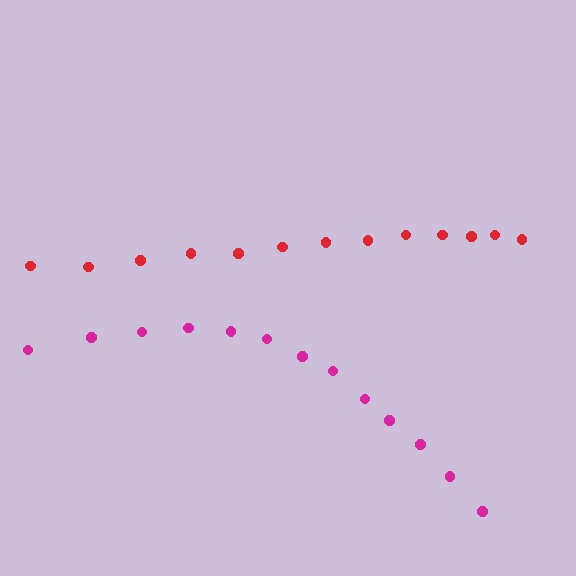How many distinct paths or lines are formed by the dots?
There are 2 distinct paths.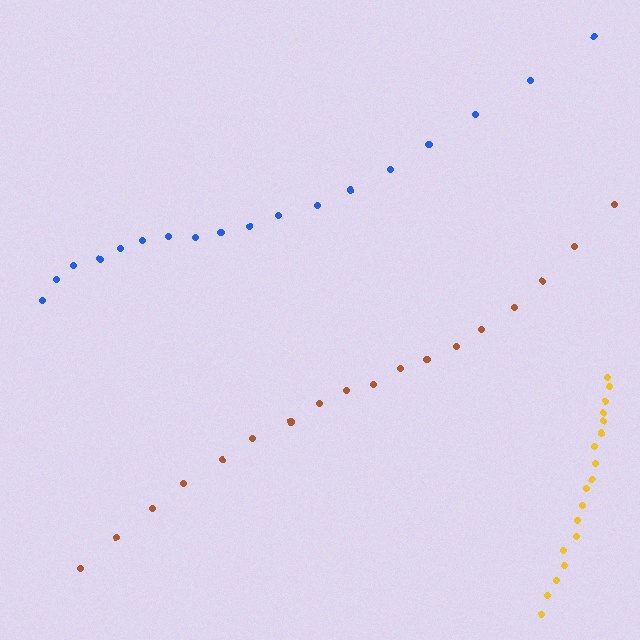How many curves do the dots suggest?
There are 3 distinct paths.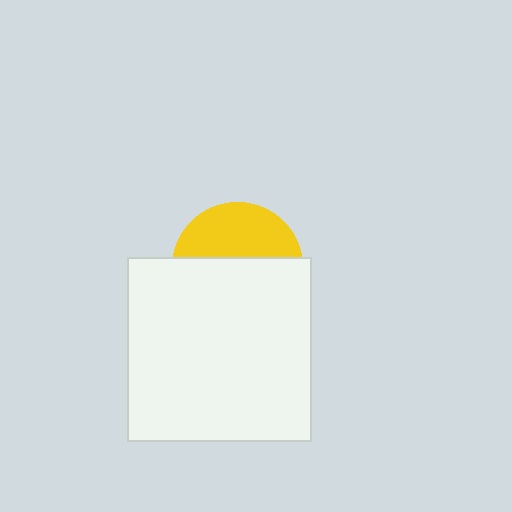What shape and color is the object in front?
The object in front is a white square.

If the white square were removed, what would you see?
You would see the complete yellow circle.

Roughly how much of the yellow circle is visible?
A small part of it is visible (roughly 41%).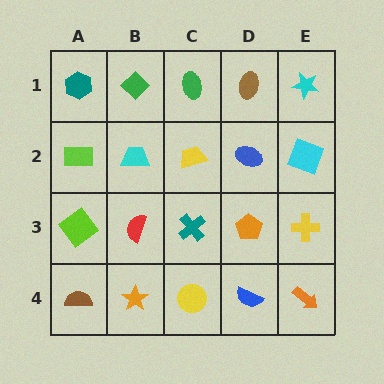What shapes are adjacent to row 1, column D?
A blue ellipse (row 2, column D), a green ellipse (row 1, column C), a cyan star (row 1, column E).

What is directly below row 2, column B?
A red semicircle.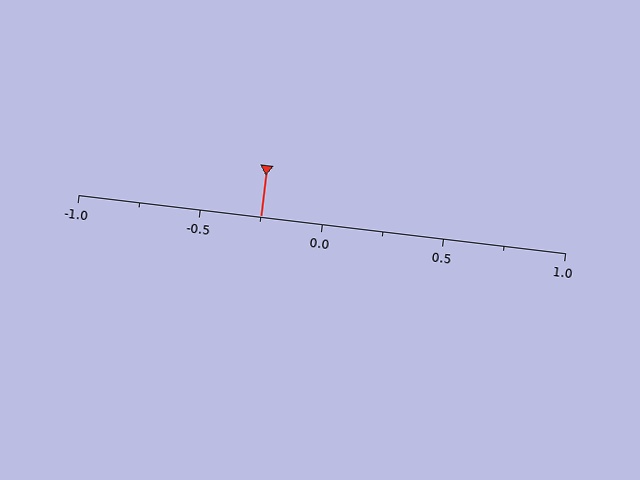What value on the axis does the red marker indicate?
The marker indicates approximately -0.25.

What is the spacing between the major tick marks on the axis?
The major ticks are spaced 0.5 apart.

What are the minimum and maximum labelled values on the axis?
The axis runs from -1.0 to 1.0.